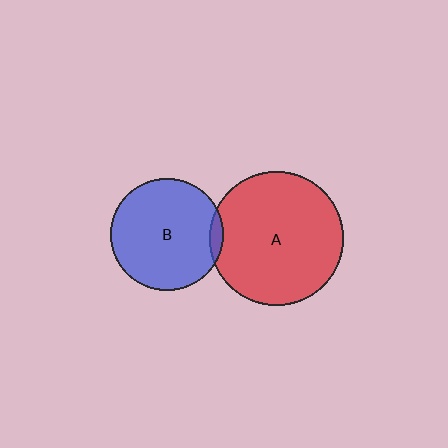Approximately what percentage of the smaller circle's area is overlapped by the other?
Approximately 5%.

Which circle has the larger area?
Circle A (red).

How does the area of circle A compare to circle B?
Approximately 1.4 times.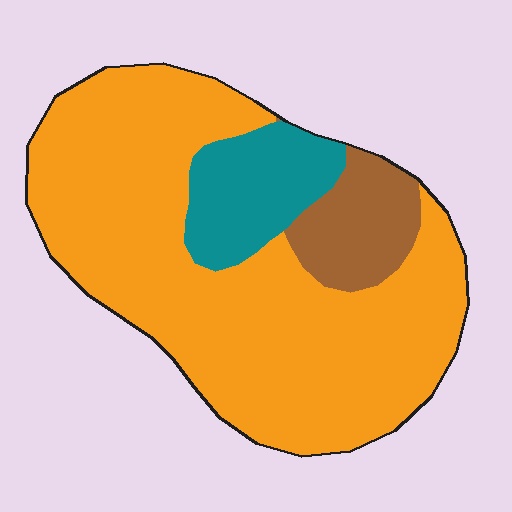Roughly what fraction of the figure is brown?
Brown covers about 10% of the figure.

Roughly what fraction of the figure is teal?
Teal takes up less than a sixth of the figure.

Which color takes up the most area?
Orange, at roughly 75%.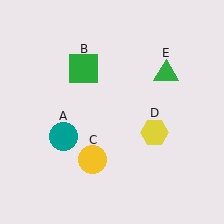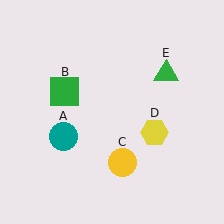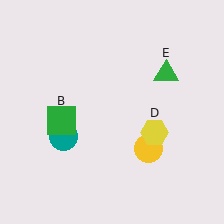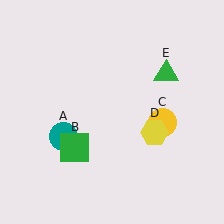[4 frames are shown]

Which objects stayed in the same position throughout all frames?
Teal circle (object A) and yellow hexagon (object D) and green triangle (object E) remained stationary.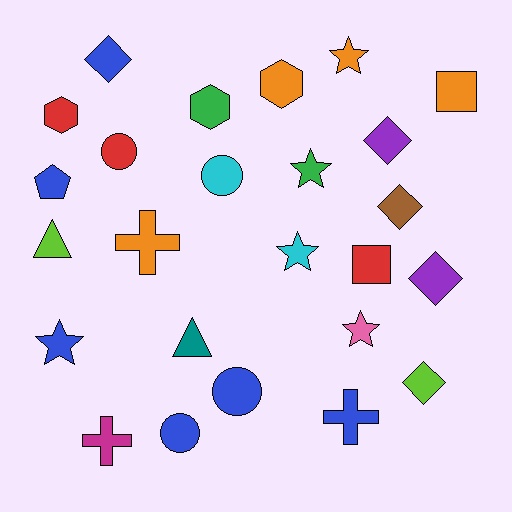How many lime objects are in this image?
There are 2 lime objects.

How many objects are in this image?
There are 25 objects.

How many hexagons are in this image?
There are 3 hexagons.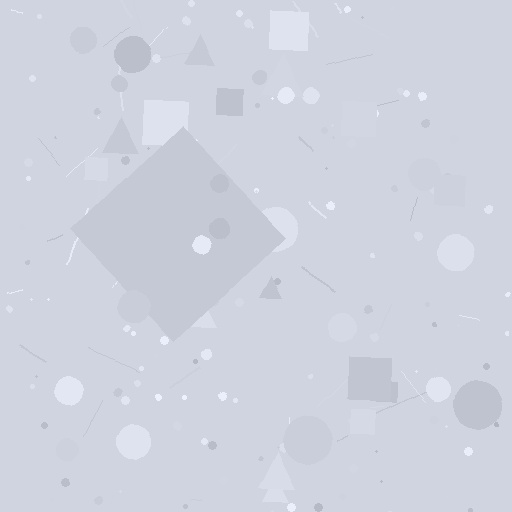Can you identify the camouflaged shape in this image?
The camouflaged shape is a diamond.